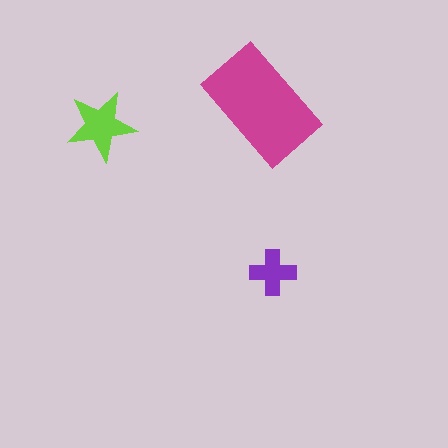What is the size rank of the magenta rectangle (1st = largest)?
1st.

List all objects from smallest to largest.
The purple cross, the lime star, the magenta rectangle.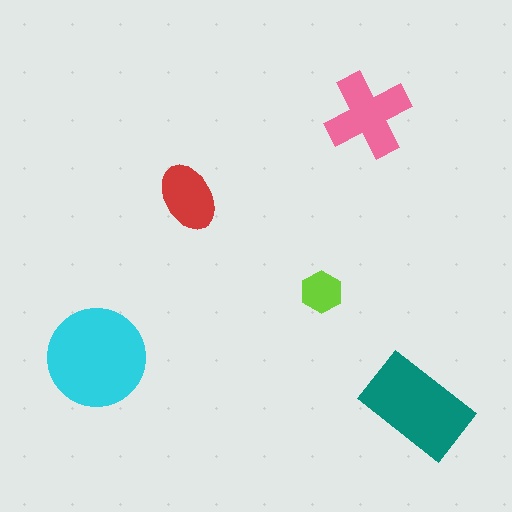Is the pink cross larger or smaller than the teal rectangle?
Smaller.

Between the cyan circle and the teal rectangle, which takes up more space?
The cyan circle.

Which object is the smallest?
The lime hexagon.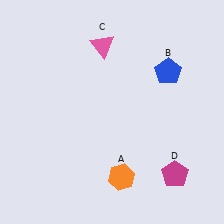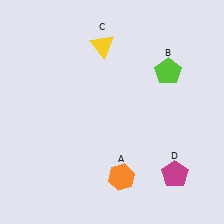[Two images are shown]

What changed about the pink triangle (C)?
In Image 1, C is pink. In Image 2, it changed to yellow.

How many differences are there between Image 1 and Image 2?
There are 2 differences between the two images.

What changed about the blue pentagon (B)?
In Image 1, B is blue. In Image 2, it changed to lime.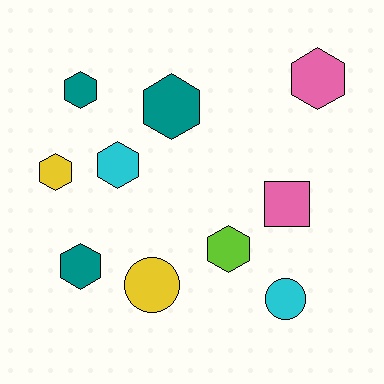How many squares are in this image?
There is 1 square.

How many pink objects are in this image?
There are 2 pink objects.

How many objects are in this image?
There are 10 objects.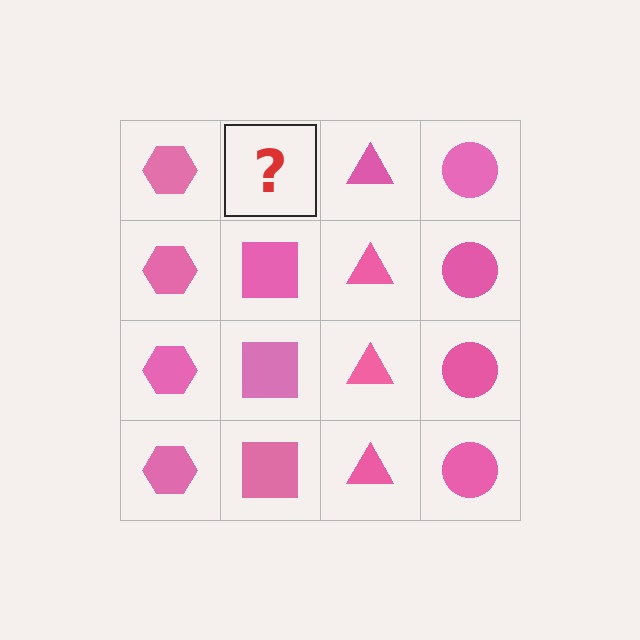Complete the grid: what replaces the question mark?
The question mark should be replaced with a pink square.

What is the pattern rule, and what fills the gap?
The rule is that each column has a consistent shape. The gap should be filled with a pink square.